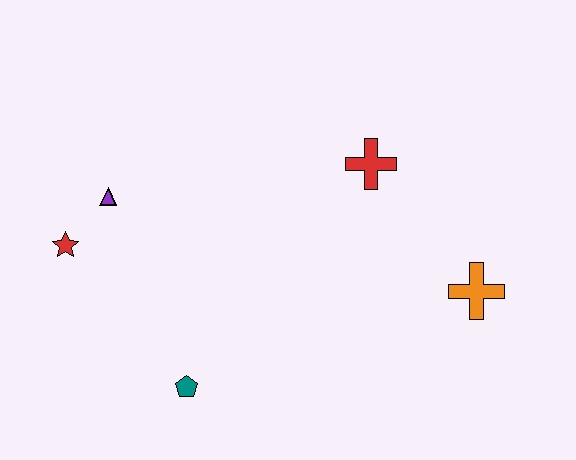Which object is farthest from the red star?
The orange cross is farthest from the red star.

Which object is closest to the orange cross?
The red cross is closest to the orange cross.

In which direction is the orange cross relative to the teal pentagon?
The orange cross is to the right of the teal pentagon.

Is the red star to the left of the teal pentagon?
Yes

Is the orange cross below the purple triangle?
Yes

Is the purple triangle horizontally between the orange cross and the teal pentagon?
No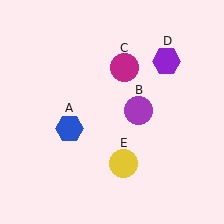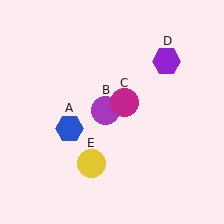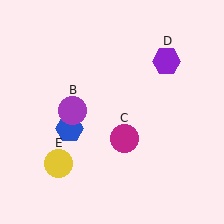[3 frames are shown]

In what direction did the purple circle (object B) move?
The purple circle (object B) moved left.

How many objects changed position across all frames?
3 objects changed position: purple circle (object B), magenta circle (object C), yellow circle (object E).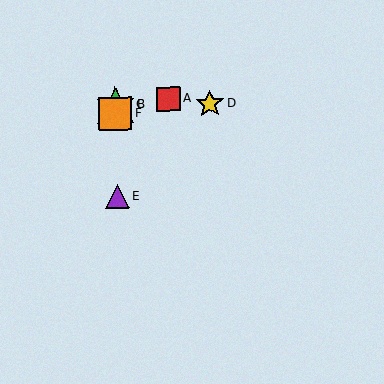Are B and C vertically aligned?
Yes, both are at x≈115.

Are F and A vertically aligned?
No, F is at x≈116 and A is at x≈168.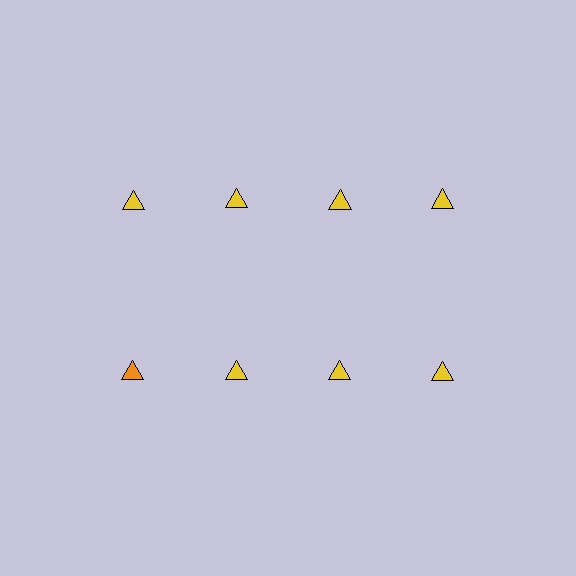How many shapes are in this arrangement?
There are 8 shapes arranged in a grid pattern.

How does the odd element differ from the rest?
It has a different color: orange instead of yellow.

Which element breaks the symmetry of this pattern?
The orange triangle in the second row, leftmost column breaks the symmetry. All other shapes are yellow triangles.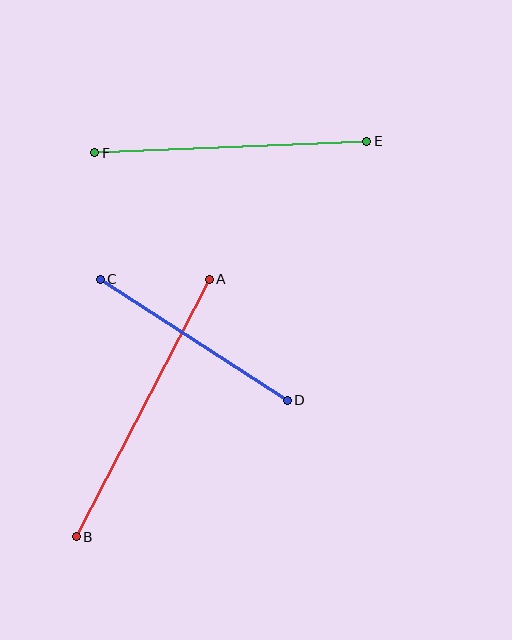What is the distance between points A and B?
The distance is approximately 290 pixels.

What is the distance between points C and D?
The distance is approximately 223 pixels.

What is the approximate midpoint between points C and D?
The midpoint is at approximately (194, 340) pixels.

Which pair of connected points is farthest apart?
Points A and B are farthest apart.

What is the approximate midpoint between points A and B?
The midpoint is at approximately (143, 408) pixels.